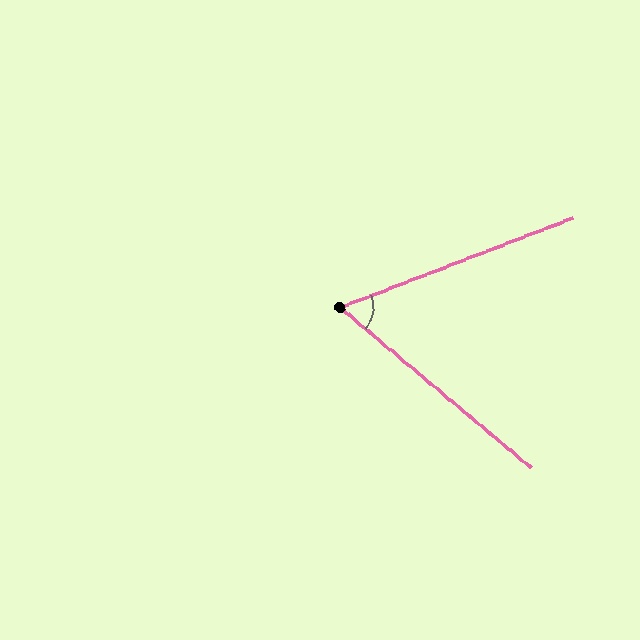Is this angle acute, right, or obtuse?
It is acute.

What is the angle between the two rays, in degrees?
Approximately 61 degrees.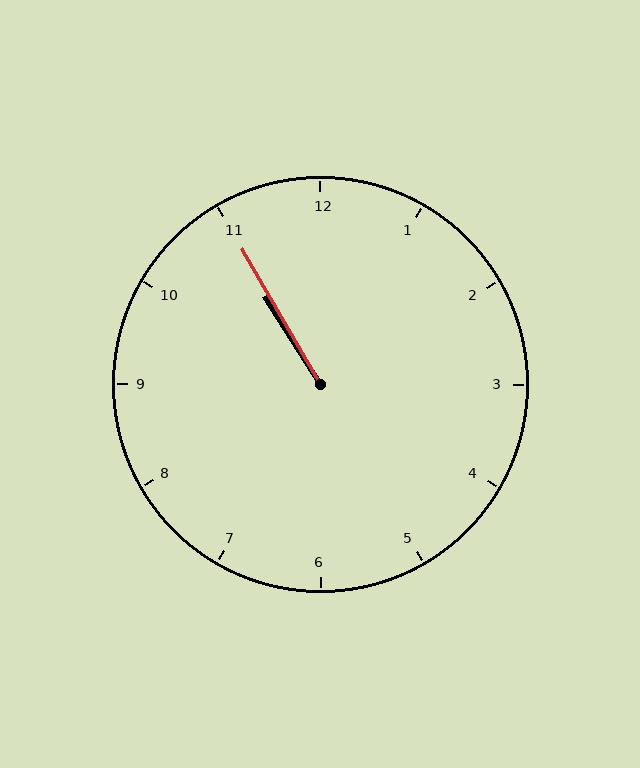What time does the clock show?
10:55.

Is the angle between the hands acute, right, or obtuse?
It is acute.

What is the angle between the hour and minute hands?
Approximately 2 degrees.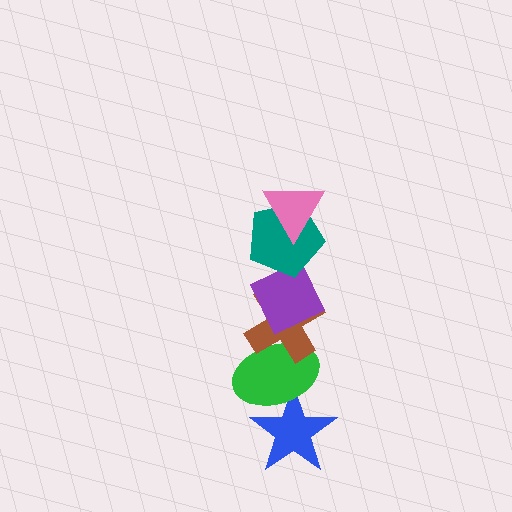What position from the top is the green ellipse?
The green ellipse is 5th from the top.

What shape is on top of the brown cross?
The purple diamond is on top of the brown cross.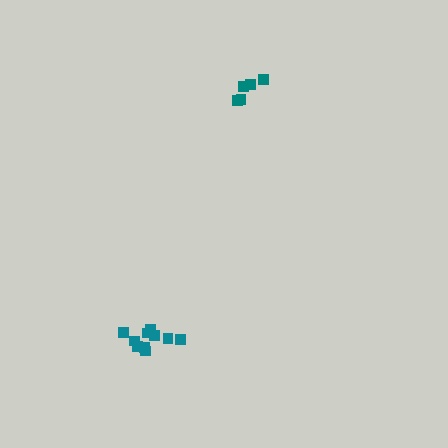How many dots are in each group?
Group 1: 10 dots, Group 2: 5 dots (15 total).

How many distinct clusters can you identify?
There are 2 distinct clusters.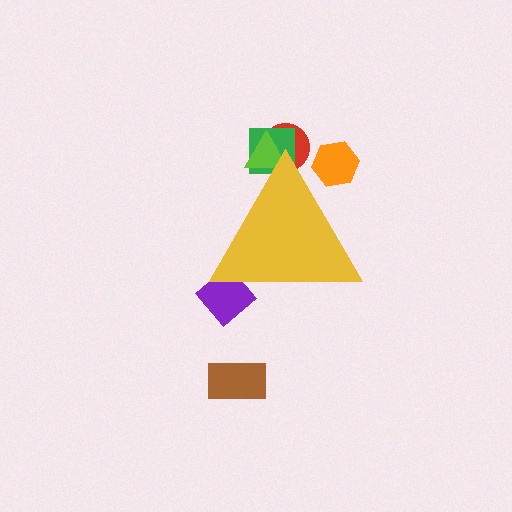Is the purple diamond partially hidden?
Yes, the purple diamond is partially hidden behind the yellow triangle.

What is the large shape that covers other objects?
A yellow triangle.